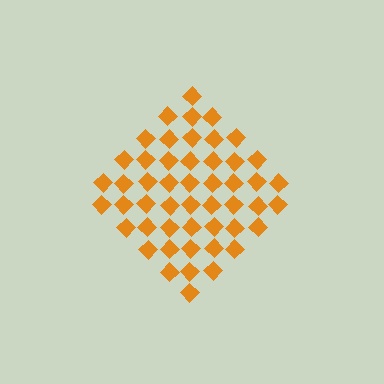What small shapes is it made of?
It is made of small diamonds.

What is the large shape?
The large shape is a diamond.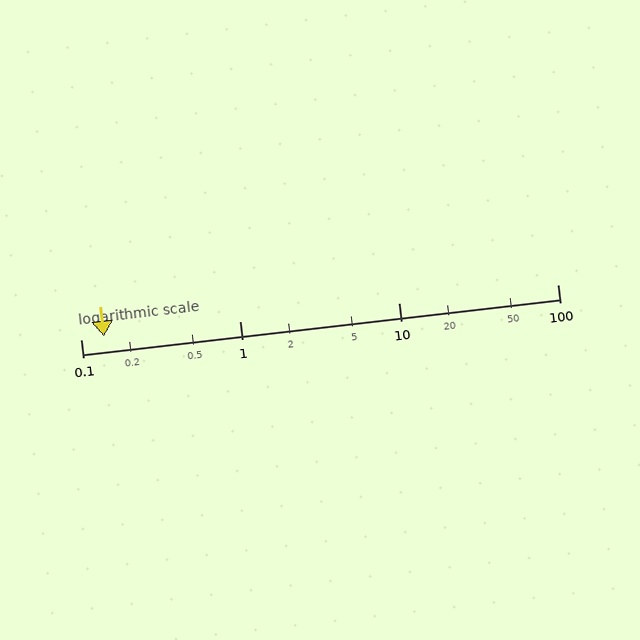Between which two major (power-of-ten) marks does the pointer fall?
The pointer is between 0.1 and 1.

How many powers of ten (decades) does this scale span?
The scale spans 3 decades, from 0.1 to 100.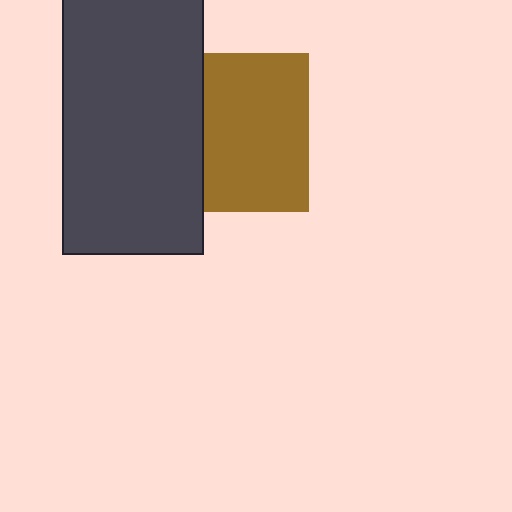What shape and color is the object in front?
The object in front is a dark gray rectangle.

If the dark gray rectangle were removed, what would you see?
You would see the complete brown square.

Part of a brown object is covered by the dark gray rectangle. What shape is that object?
It is a square.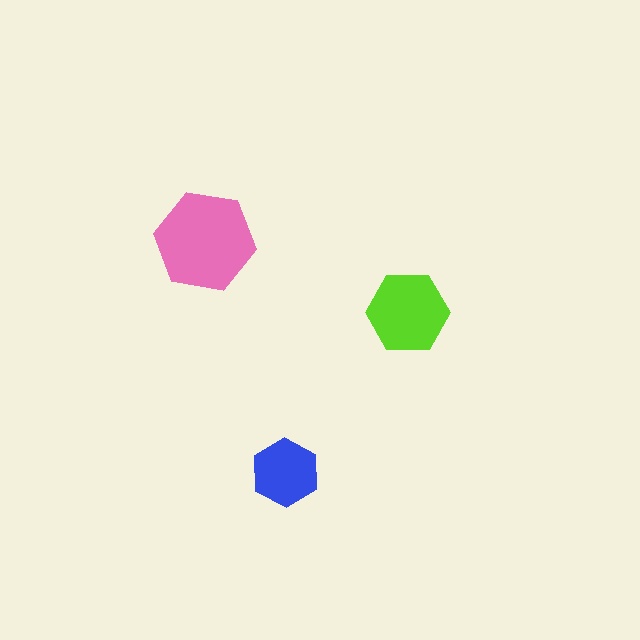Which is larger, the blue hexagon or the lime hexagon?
The lime one.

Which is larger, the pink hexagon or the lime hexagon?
The pink one.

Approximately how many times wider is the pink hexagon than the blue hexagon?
About 1.5 times wider.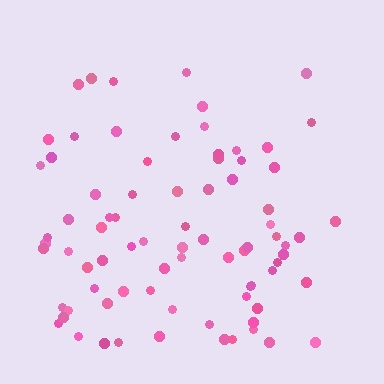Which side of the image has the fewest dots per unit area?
The top.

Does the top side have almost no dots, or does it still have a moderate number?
Still a moderate number, just noticeably fewer than the bottom.